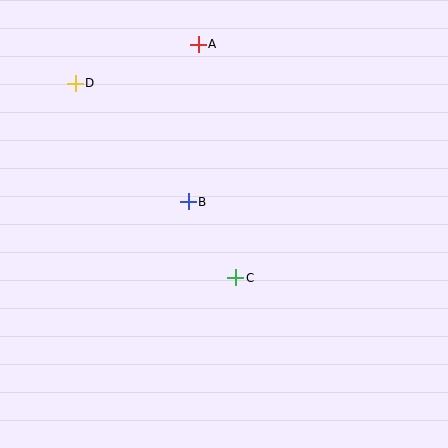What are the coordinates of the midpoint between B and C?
The midpoint between B and C is at (212, 240).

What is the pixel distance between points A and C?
The distance between A and C is 236 pixels.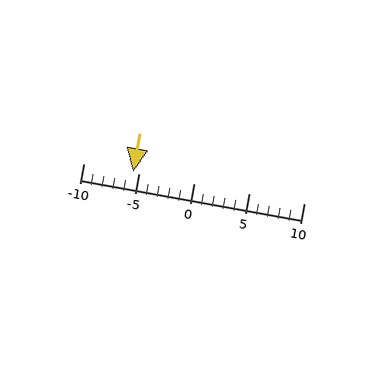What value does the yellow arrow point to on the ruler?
The yellow arrow points to approximately -6.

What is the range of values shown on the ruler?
The ruler shows values from -10 to 10.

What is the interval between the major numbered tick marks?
The major tick marks are spaced 5 units apart.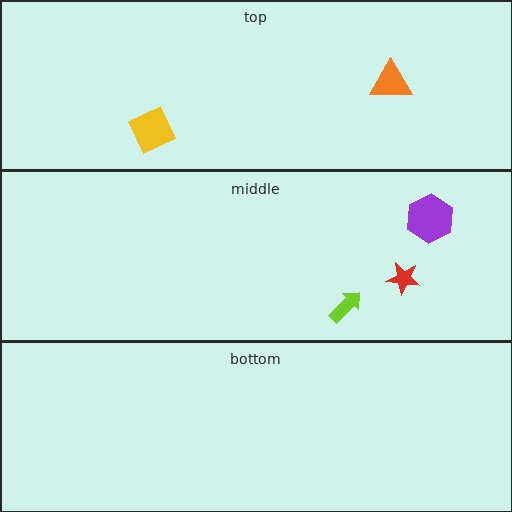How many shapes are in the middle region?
3.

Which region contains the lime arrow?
The middle region.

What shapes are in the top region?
The yellow diamond, the orange triangle.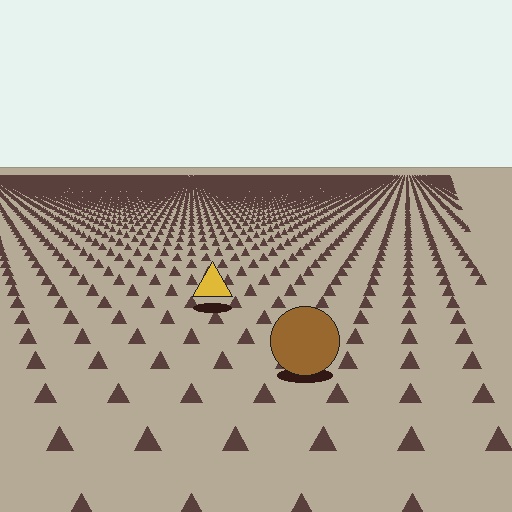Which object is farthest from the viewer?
The yellow triangle is farthest from the viewer. It appears smaller and the ground texture around it is denser.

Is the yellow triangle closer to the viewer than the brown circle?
No. The brown circle is closer — you can tell from the texture gradient: the ground texture is coarser near it.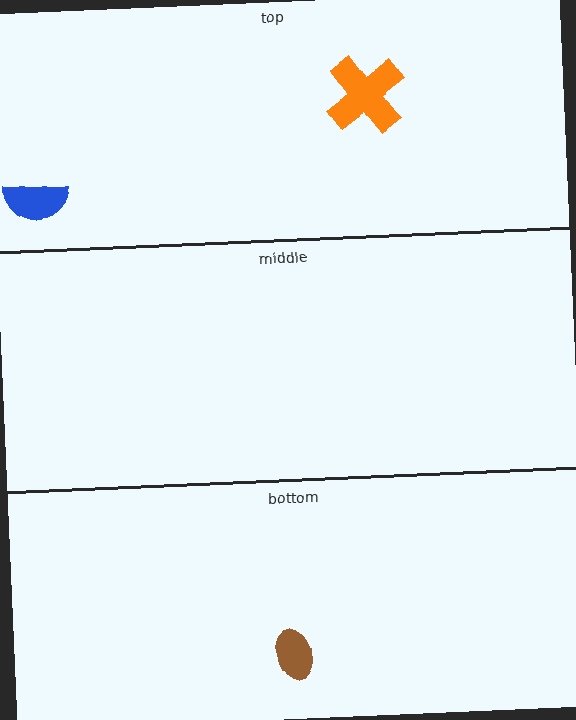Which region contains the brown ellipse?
The bottom region.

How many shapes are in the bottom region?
1.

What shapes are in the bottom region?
The brown ellipse.